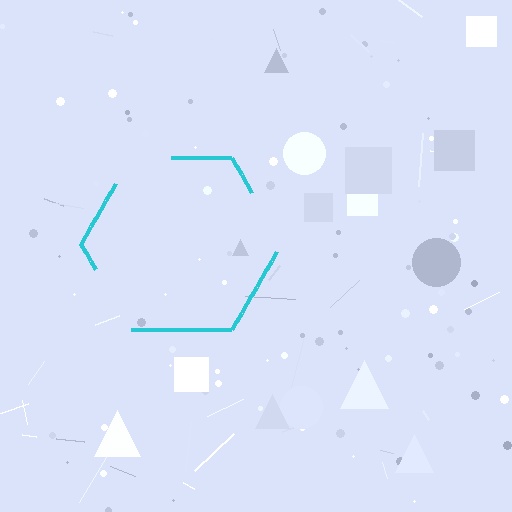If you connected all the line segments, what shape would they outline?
They would outline a hexagon.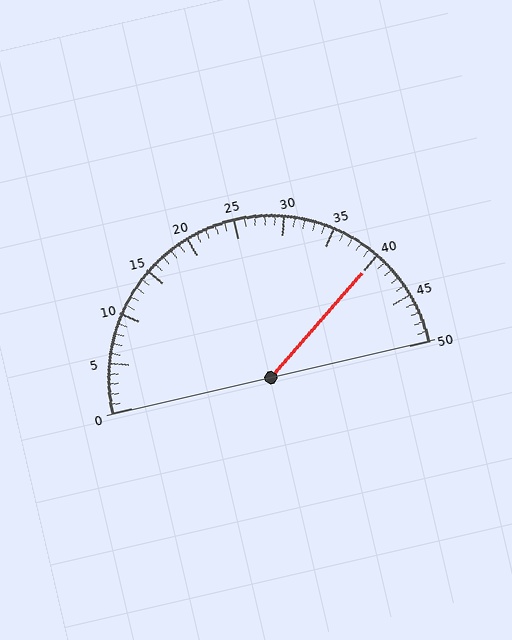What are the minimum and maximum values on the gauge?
The gauge ranges from 0 to 50.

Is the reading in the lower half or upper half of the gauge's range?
The reading is in the upper half of the range (0 to 50).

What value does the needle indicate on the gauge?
The needle indicates approximately 40.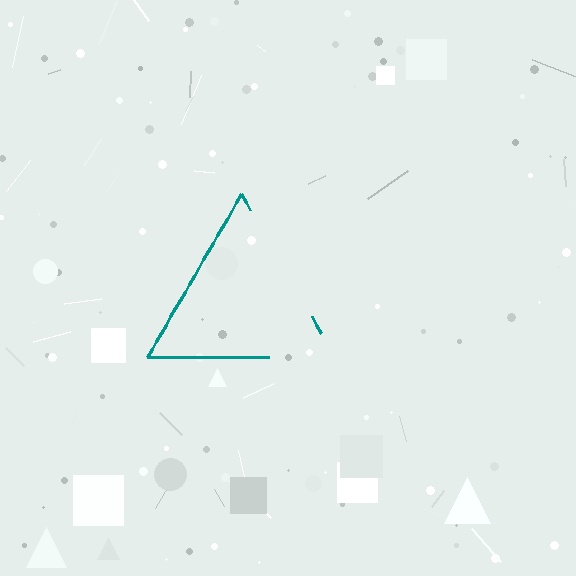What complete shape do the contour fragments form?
The contour fragments form a triangle.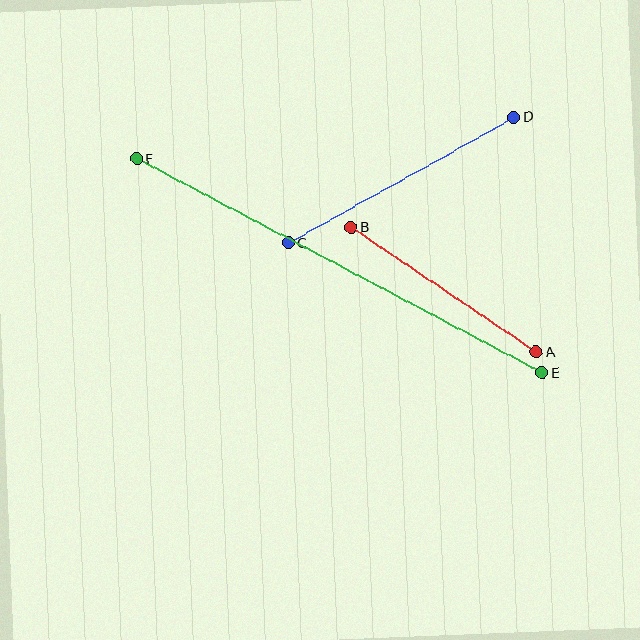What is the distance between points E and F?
The distance is approximately 458 pixels.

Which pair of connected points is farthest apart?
Points E and F are farthest apart.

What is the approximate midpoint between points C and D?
The midpoint is at approximately (401, 180) pixels.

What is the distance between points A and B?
The distance is approximately 223 pixels.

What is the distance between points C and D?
The distance is approximately 258 pixels.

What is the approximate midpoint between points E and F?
The midpoint is at approximately (339, 266) pixels.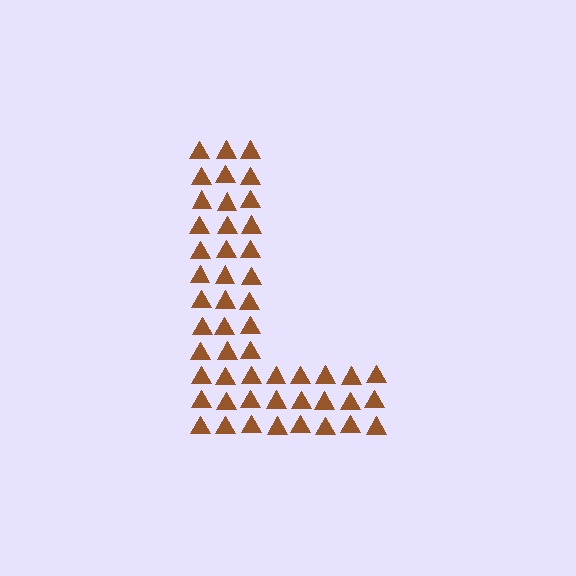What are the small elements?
The small elements are triangles.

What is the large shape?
The large shape is the letter L.